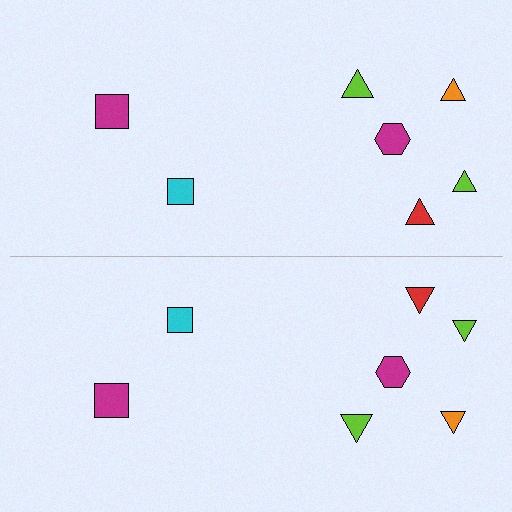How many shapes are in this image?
There are 14 shapes in this image.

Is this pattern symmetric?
Yes, this pattern has bilateral (reflection) symmetry.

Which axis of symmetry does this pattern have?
The pattern has a horizontal axis of symmetry running through the center of the image.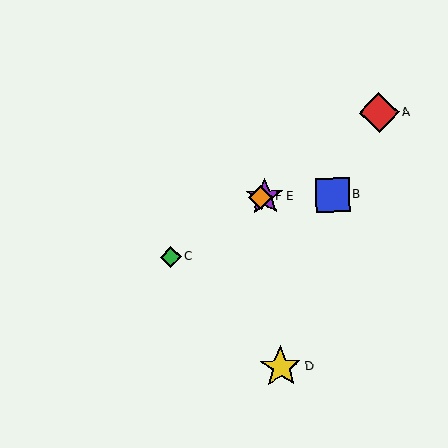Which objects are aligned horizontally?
Objects B, E, F are aligned horizontally.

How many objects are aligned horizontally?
3 objects (B, E, F) are aligned horizontally.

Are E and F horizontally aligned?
Yes, both are at y≈197.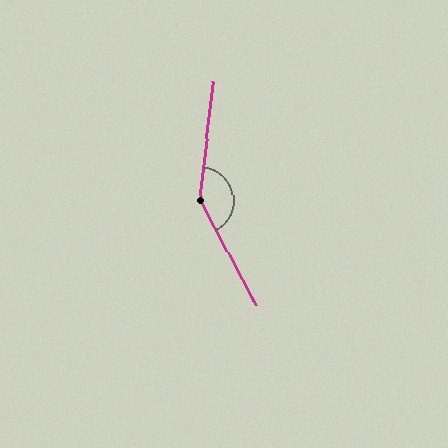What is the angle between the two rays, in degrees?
Approximately 146 degrees.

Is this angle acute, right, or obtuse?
It is obtuse.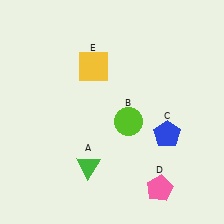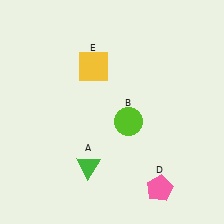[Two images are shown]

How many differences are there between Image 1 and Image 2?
There is 1 difference between the two images.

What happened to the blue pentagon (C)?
The blue pentagon (C) was removed in Image 2. It was in the bottom-right area of Image 1.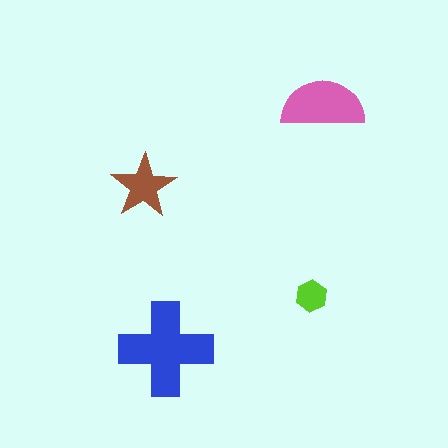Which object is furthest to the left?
The brown star is leftmost.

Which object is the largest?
The blue cross.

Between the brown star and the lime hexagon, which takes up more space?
The brown star.